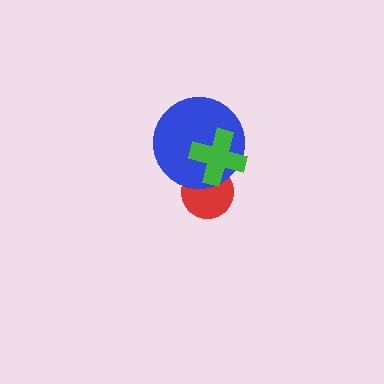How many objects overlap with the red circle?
2 objects overlap with the red circle.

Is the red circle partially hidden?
Yes, it is partially covered by another shape.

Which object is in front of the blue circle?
The green cross is in front of the blue circle.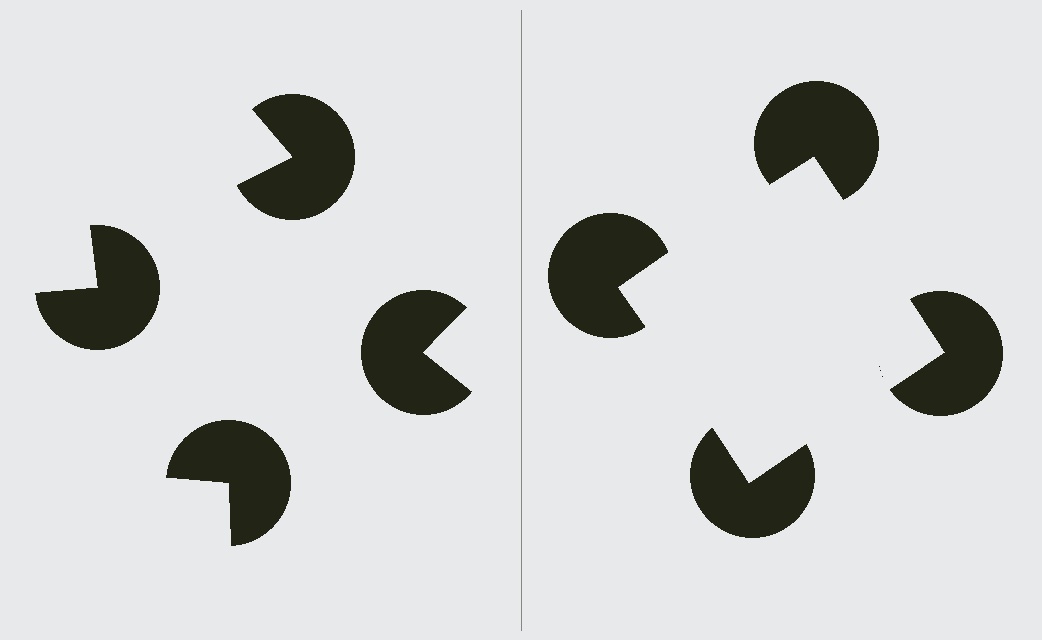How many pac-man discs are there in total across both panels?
8 — 4 on each side.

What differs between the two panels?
The pac-man discs are positioned identically on both sides; only the wedge orientations differ. On the right they align to a square; on the left they are misaligned.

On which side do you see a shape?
An illusory square appears on the right side. On the left side the wedge cuts are rotated, so no coherent shape forms.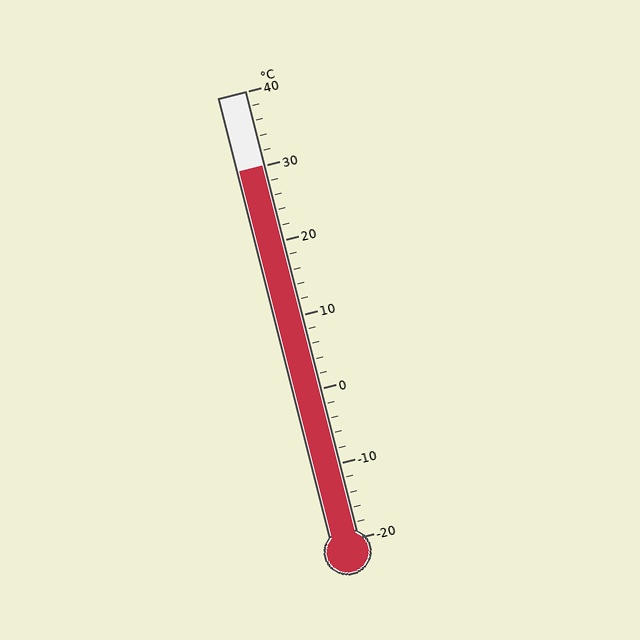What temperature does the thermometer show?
The thermometer shows approximately 30°C.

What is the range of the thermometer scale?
The thermometer scale ranges from -20°C to 40°C.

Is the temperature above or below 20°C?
The temperature is above 20°C.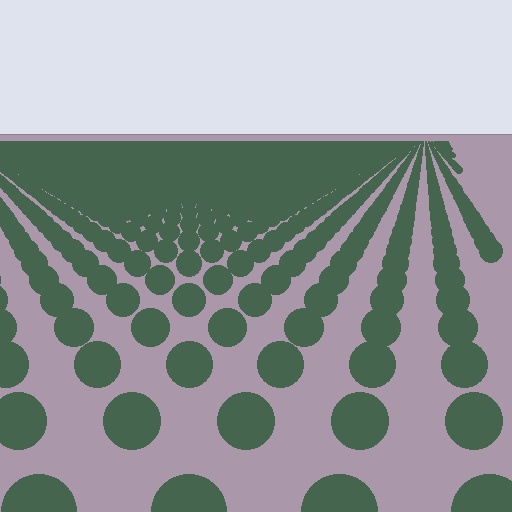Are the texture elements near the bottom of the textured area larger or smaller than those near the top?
Larger. Near the bottom, elements are closer to the viewer and appear at a bigger on-screen size.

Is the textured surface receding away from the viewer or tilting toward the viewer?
The surface is receding away from the viewer. Texture elements get smaller and denser toward the top.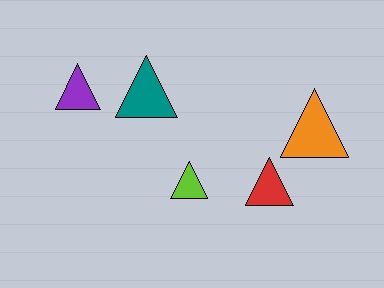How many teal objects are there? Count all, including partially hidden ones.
There is 1 teal object.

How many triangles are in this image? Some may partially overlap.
There are 5 triangles.